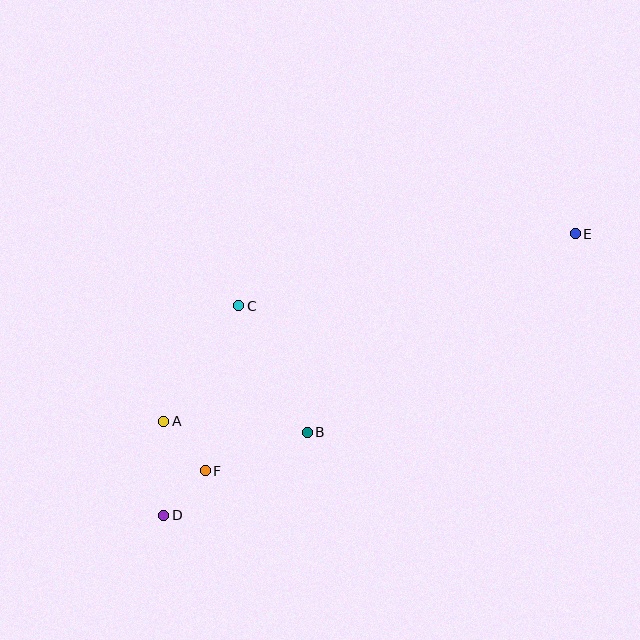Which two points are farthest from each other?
Points D and E are farthest from each other.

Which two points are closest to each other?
Points D and F are closest to each other.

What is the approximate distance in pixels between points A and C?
The distance between A and C is approximately 138 pixels.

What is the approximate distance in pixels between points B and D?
The distance between B and D is approximately 166 pixels.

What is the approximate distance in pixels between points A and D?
The distance between A and D is approximately 94 pixels.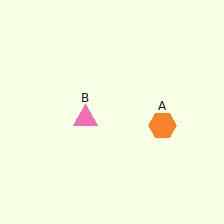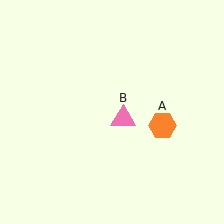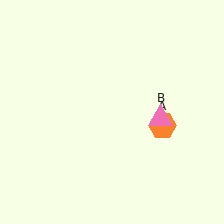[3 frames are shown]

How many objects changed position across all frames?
1 object changed position: pink triangle (object B).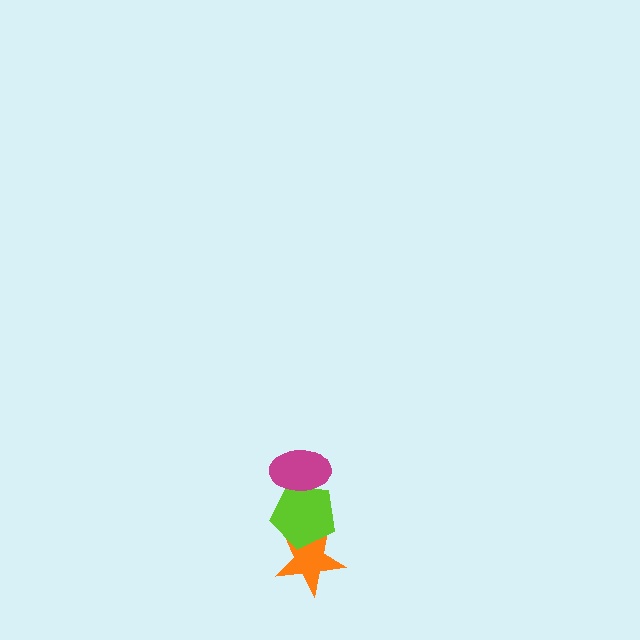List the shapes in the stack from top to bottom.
From top to bottom: the magenta ellipse, the lime pentagon, the orange star.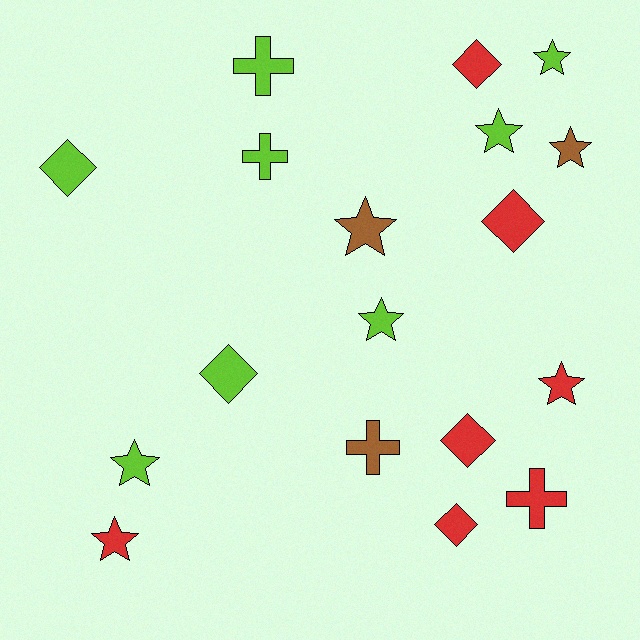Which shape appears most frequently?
Star, with 8 objects.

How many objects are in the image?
There are 18 objects.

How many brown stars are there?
There are 2 brown stars.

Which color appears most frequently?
Lime, with 8 objects.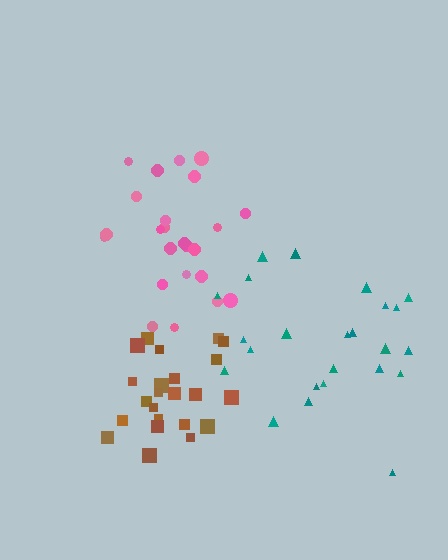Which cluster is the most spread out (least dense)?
Teal.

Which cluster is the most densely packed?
Brown.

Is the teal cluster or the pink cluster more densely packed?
Pink.